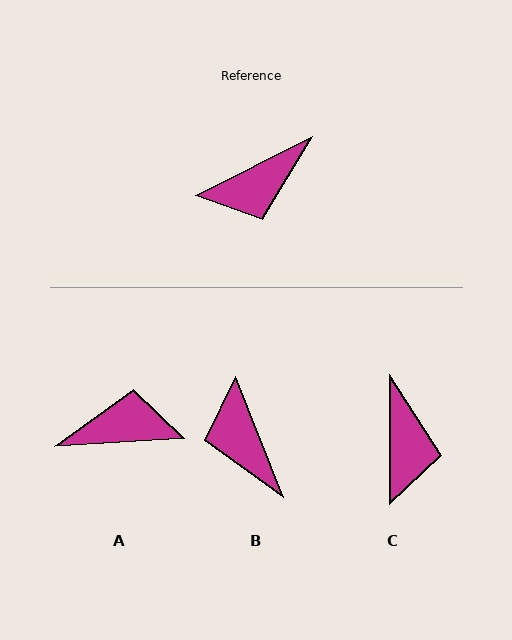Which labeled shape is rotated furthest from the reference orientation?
A, about 156 degrees away.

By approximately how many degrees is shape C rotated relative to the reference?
Approximately 63 degrees counter-clockwise.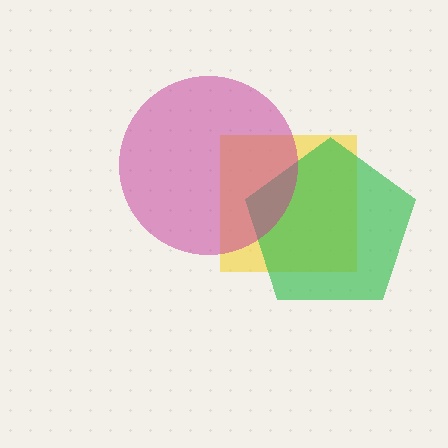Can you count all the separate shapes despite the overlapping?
Yes, there are 3 separate shapes.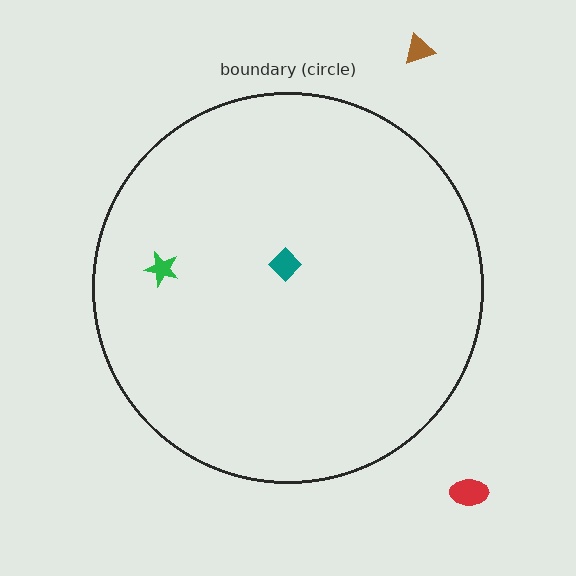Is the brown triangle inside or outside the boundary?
Outside.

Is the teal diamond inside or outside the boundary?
Inside.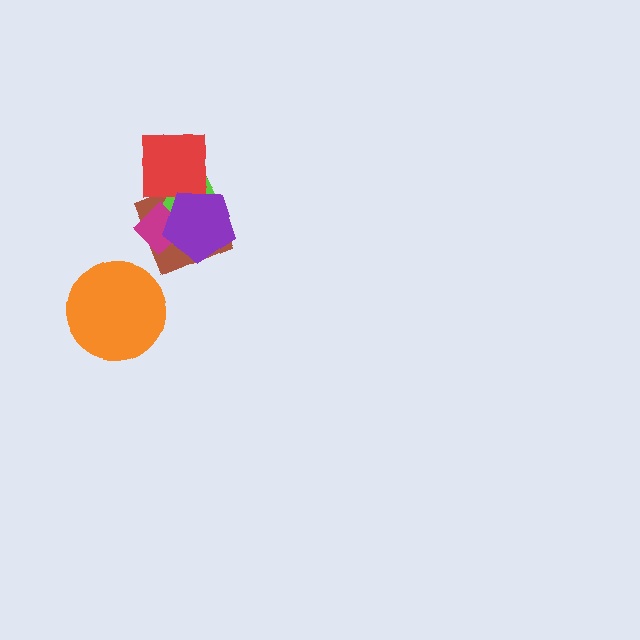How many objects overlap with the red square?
2 objects overlap with the red square.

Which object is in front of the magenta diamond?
The purple pentagon is in front of the magenta diamond.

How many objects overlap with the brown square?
4 objects overlap with the brown square.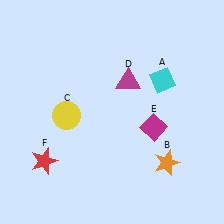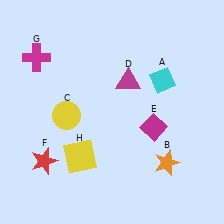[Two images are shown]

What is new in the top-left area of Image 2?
A magenta cross (G) was added in the top-left area of Image 2.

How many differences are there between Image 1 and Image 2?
There are 2 differences between the two images.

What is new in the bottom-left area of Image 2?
A yellow square (H) was added in the bottom-left area of Image 2.